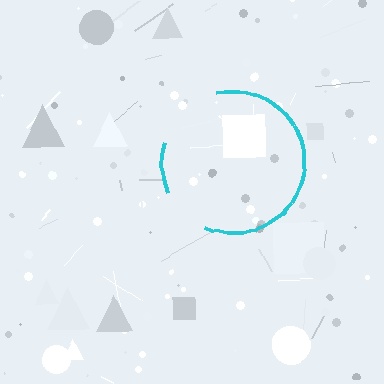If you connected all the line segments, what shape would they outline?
They would outline a circle.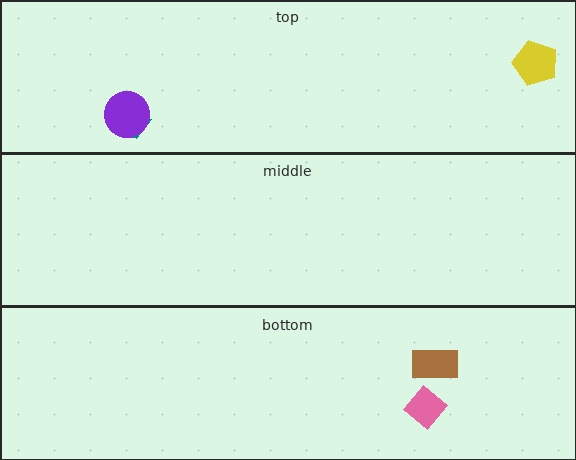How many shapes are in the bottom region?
2.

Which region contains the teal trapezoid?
The top region.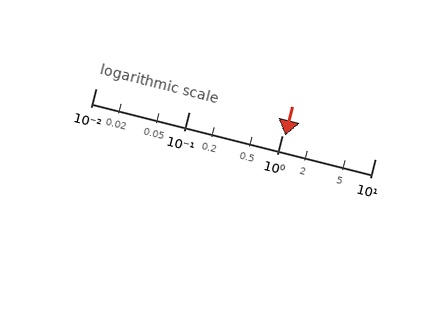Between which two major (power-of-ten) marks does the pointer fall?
The pointer is between 1 and 10.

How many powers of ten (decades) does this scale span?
The scale spans 3 decades, from 0.01 to 10.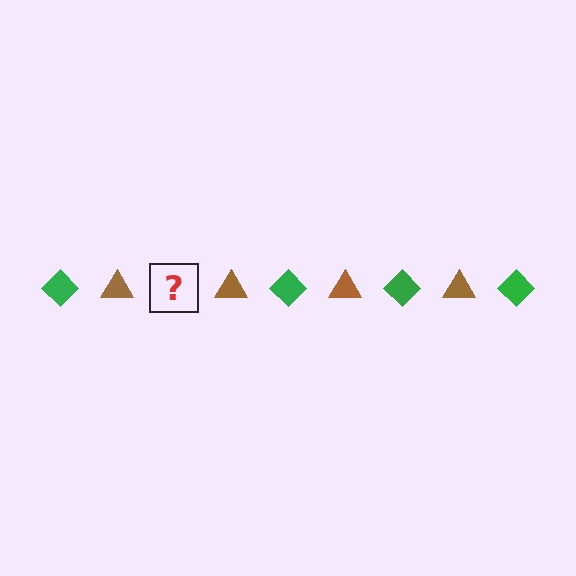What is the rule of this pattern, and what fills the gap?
The rule is that the pattern alternates between green diamond and brown triangle. The gap should be filled with a green diamond.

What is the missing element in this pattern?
The missing element is a green diamond.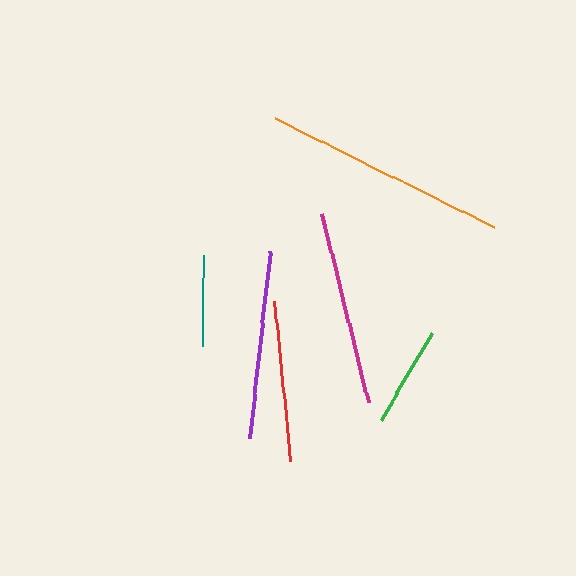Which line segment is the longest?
The orange line is the longest at approximately 245 pixels.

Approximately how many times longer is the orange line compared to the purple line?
The orange line is approximately 1.3 times the length of the purple line.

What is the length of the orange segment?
The orange segment is approximately 245 pixels long.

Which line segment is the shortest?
The teal line is the shortest at approximately 90 pixels.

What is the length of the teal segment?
The teal segment is approximately 90 pixels long.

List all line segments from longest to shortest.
From longest to shortest: orange, magenta, purple, red, green, teal.